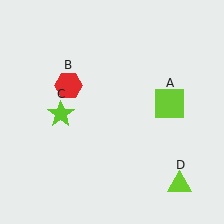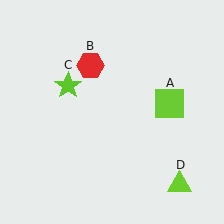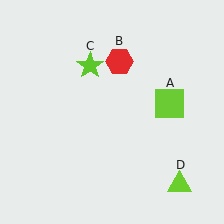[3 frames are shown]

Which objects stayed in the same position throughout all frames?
Lime square (object A) and lime triangle (object D) remained stationary.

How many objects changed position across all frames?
2 objects changed position: red hexagon (object B), lime star (object C).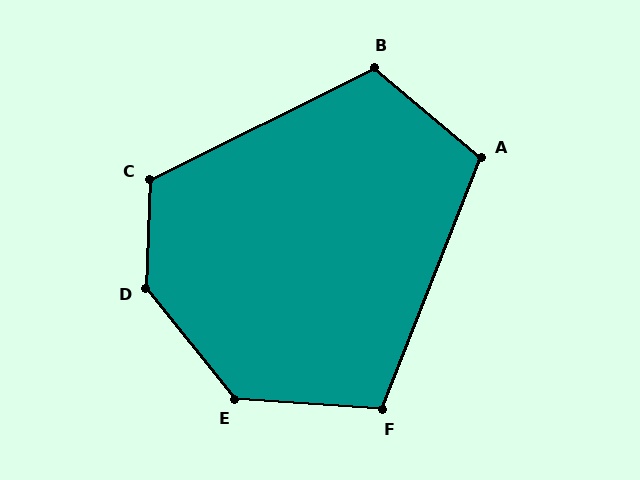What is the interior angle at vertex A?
Approximately 109 degrees (obtuse).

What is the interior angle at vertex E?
Approximately 133 degrees (obtuse).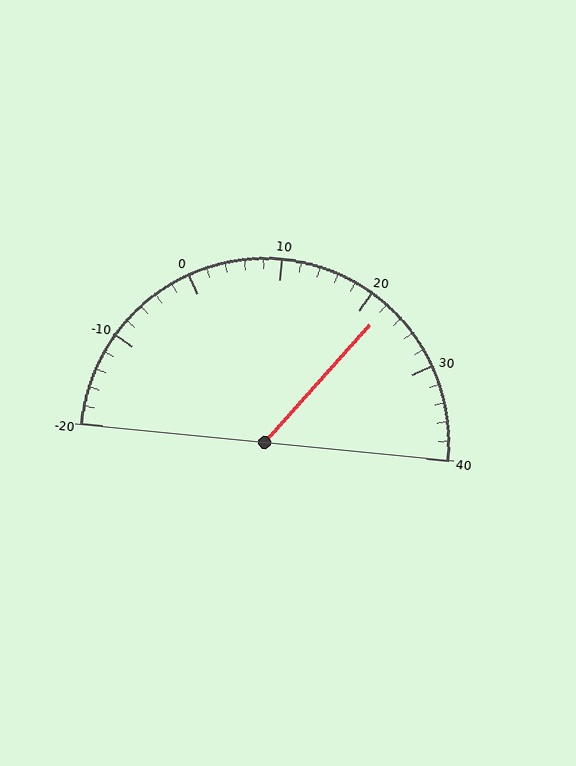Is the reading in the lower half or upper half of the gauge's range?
The reading is in the upper half of the range (-20 to 40).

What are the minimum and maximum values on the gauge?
The gauge ranges from -20 to 40.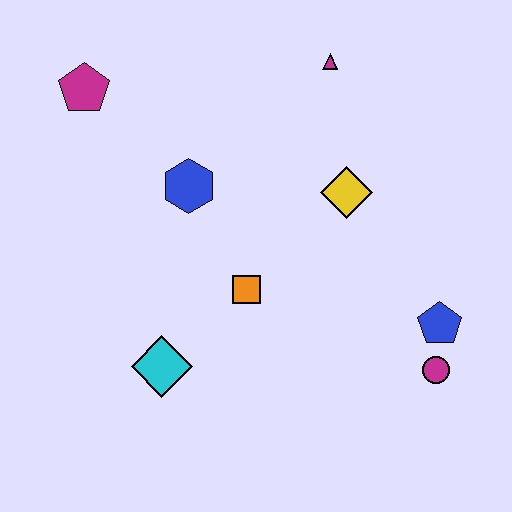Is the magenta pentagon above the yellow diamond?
Yes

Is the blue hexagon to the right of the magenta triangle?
No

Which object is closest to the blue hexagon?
The orange square is closest to the blue hexagon.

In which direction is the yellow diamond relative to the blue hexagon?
The yellow diamond is to the right of the blue hexagon.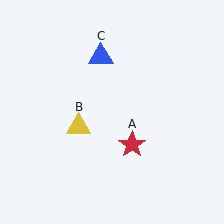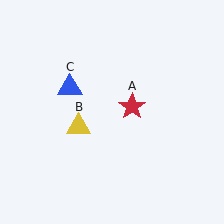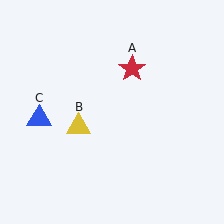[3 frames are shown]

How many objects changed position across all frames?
2 objects changed position: red star (object A), blue triangle (object C).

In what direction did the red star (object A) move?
The red star (object A) moved up.